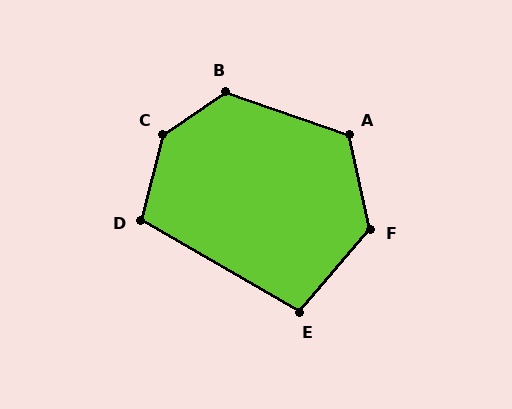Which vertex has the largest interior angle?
C, at approximately 139 degrees.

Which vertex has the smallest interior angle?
E, at approximately 100 degrees.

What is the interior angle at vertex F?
Approximately 128 degrees (obtuse).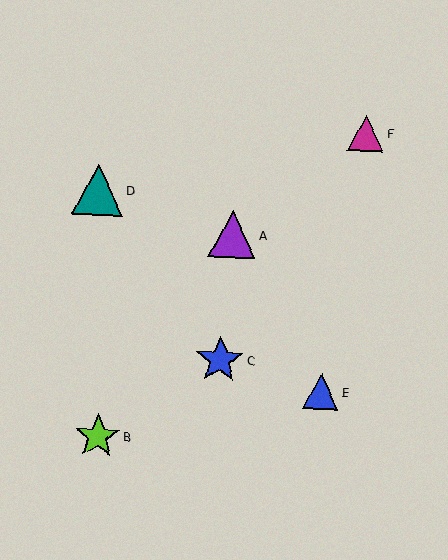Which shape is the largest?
The teal triangle (labeled D) is the largest.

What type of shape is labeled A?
Shape A is a purple triangle.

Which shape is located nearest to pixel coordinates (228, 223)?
The purple triangle (labeled A) at (232, 234) is nearest to that location.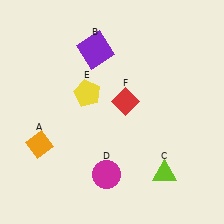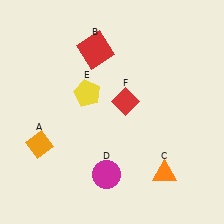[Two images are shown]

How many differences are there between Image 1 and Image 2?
There are 2 differences between the two images.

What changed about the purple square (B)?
In Image 1, B is purple. In Image 2, it changed to red.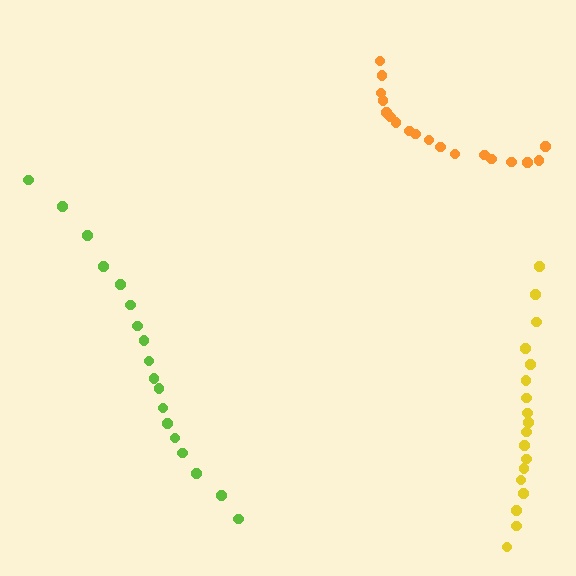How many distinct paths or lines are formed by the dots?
There are 3 distinct paths.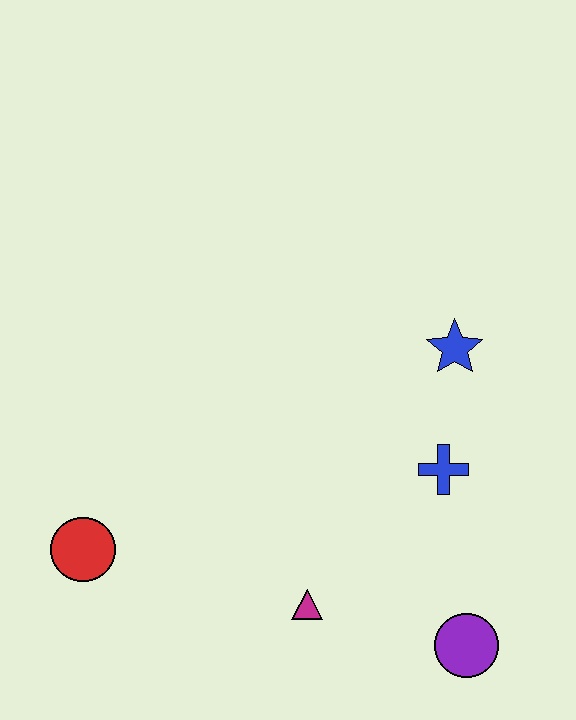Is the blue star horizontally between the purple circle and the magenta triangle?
Yes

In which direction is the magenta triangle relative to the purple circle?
The magenta triangle is to the left of the purple circle.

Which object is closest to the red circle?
The magenta triangle is closest to the red circle.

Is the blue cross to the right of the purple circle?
No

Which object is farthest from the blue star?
The red circle is farthest from the blue star.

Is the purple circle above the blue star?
No